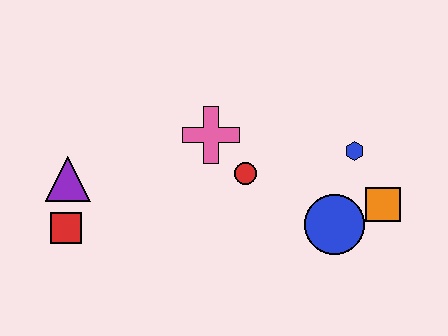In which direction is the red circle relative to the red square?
The red circle is to the right of the red square.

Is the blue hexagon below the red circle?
No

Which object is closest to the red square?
The purple triangle is closest to the red square.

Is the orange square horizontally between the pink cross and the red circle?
No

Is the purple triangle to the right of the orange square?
No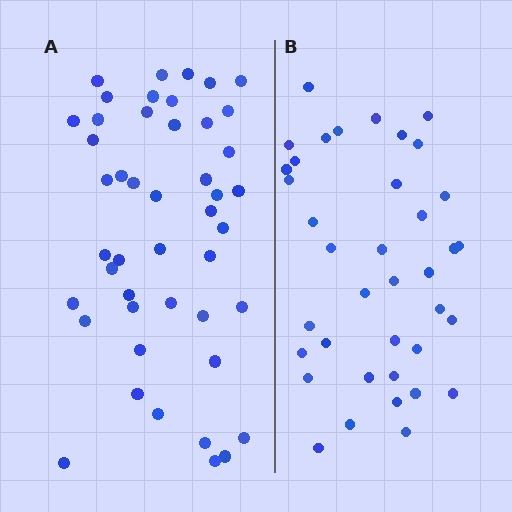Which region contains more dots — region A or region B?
Region A (the left region) has more dots.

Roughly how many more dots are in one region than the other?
Region A has roughly 8 or so more dots than region B.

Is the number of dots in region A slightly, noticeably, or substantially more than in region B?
Region A has only slightly more — the two regions are fairly close. The ratio is roughly 1.2 to 1.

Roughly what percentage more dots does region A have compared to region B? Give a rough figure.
About 20% more.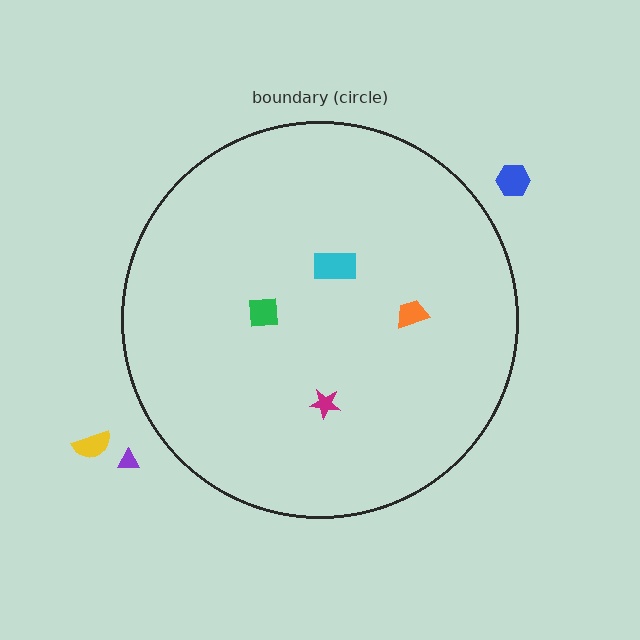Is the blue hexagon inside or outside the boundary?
Outside.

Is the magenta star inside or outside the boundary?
Inside.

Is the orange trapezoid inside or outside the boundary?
Inside.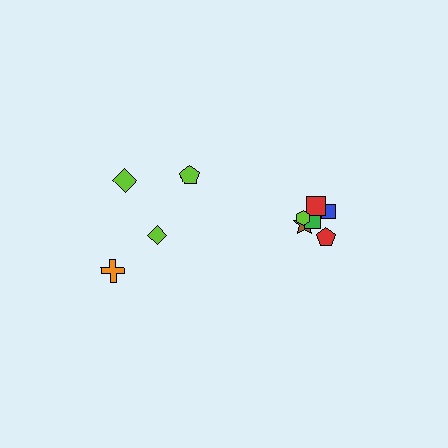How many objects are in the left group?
There are 4 objects.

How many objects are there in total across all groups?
There are 10 objects.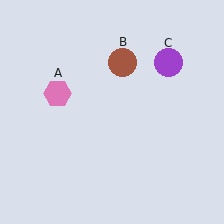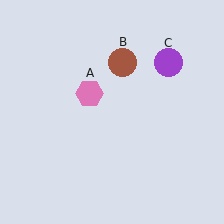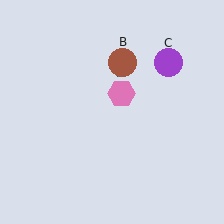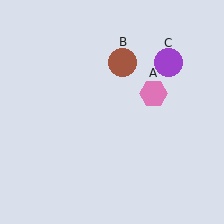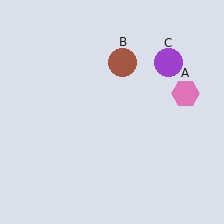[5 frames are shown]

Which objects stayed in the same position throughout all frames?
Brown circle (object B) and purple circle (object C) remained stationary.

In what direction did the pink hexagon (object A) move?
The pink hexagon (object A) moved right.